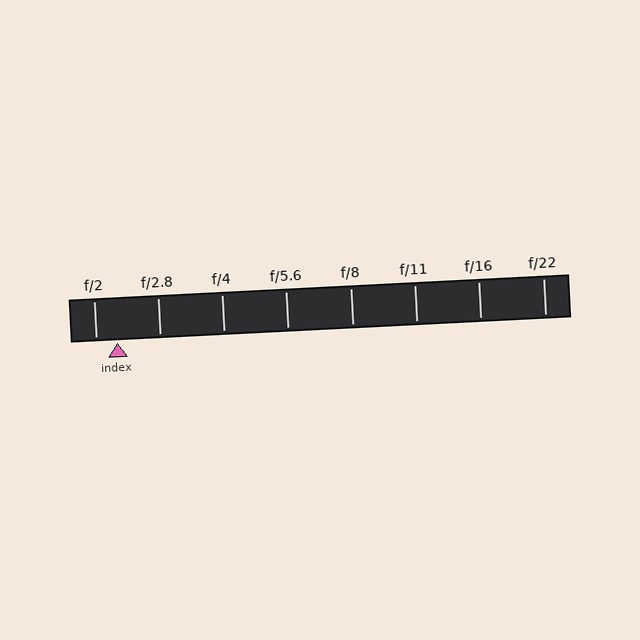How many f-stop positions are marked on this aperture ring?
There are 8 f-stop positions marked.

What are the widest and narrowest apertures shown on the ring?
The widest aperture shown is f/2 and the narrowest is f/22.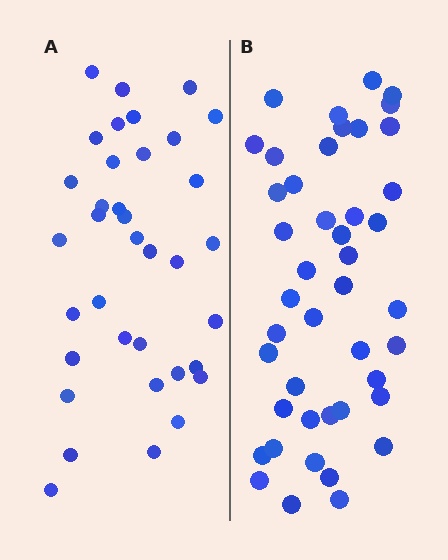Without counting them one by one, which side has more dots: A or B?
Region B (the right region) has more dots.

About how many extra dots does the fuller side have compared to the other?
Region B has roughly 8 or so more dots than region A.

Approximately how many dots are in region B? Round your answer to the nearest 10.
About 40 dots. (The exact count is 44, which rounds to 40.)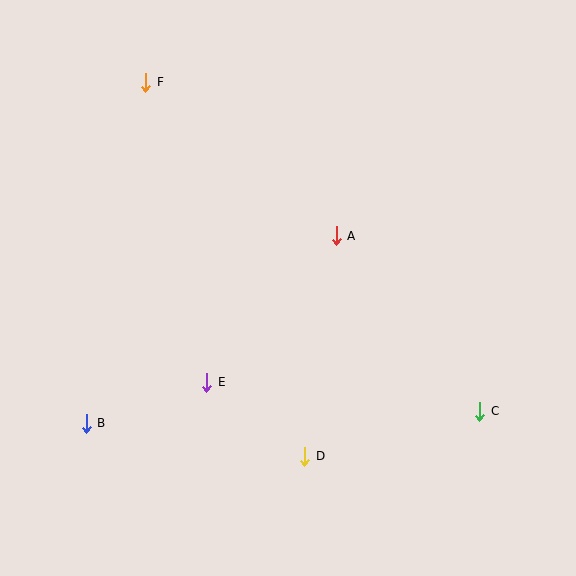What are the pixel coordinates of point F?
Point F is at (146, 82).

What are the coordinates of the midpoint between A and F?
The midpoint between A and F is at (241, 159).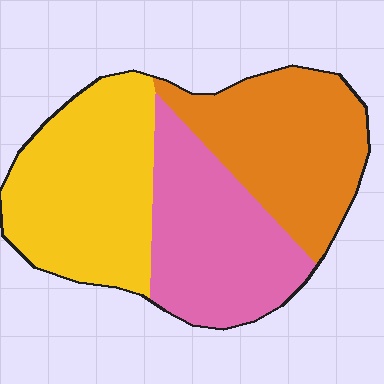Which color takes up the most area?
Yellow, at roughly 35%.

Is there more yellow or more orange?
Yellow.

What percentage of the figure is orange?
Orange covers roughly 30% of the figure.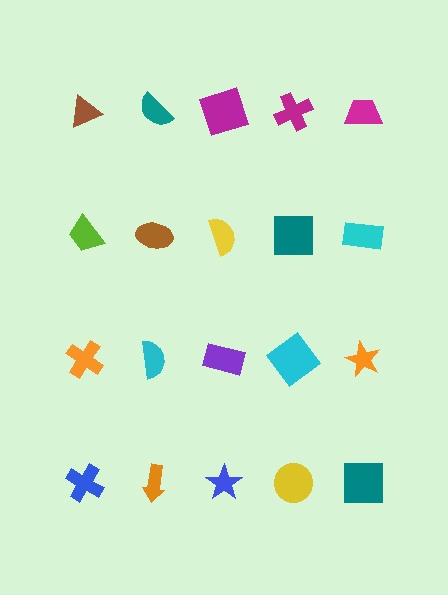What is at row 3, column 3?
A purple rectangle.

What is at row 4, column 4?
A yellow circle.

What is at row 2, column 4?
A teal square.